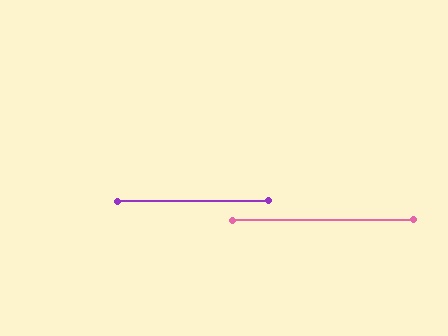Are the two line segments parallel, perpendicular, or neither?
Parallel — their directions differ by only 0.1°.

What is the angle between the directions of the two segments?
Approximately 0 degrees.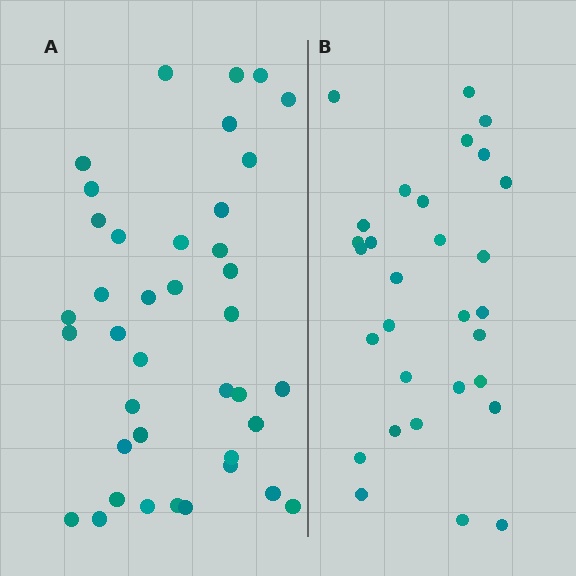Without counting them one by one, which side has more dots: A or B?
Region A (the left region) has more dots.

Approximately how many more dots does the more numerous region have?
Region A has roughly 8 or so more dots than region B.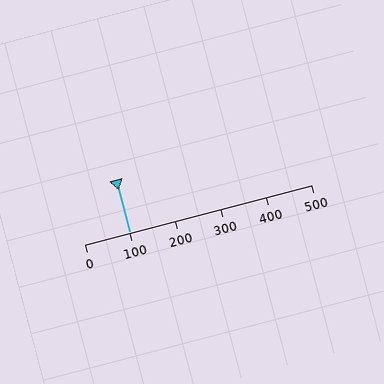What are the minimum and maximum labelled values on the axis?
The axis runs from 0 to 500.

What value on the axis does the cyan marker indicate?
The marker indicates approximately 100.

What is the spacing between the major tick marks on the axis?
The major ticks are spaced 100 apart.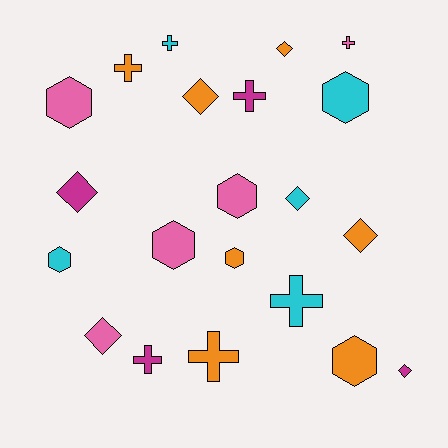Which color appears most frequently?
Orange, with 7 objects.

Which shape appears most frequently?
Diamond, with 7 objects.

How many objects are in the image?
There are 21 objects.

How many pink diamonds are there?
There is 1 pink diamond.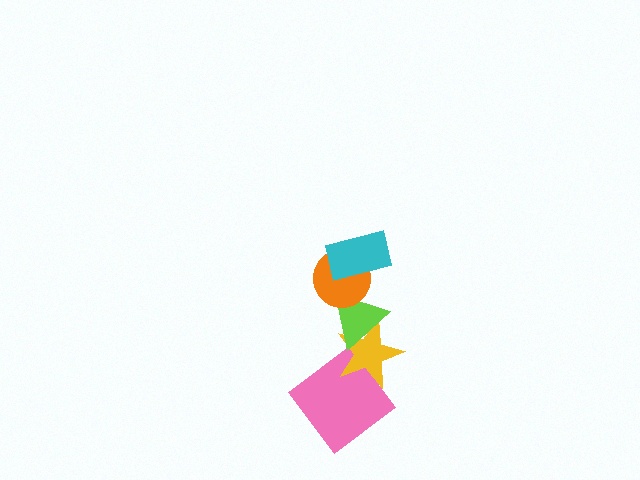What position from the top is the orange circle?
The orange circle is 2nd from the top.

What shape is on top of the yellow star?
The lime triangle is on top of the yellow star.